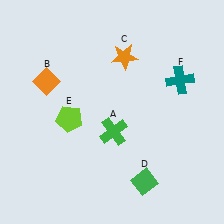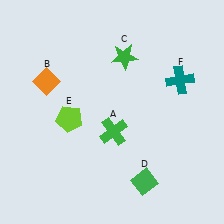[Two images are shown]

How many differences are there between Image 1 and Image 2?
There is 1 difference between the two images.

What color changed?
The star (C) changed from orange in Image 1 to green in Image 2.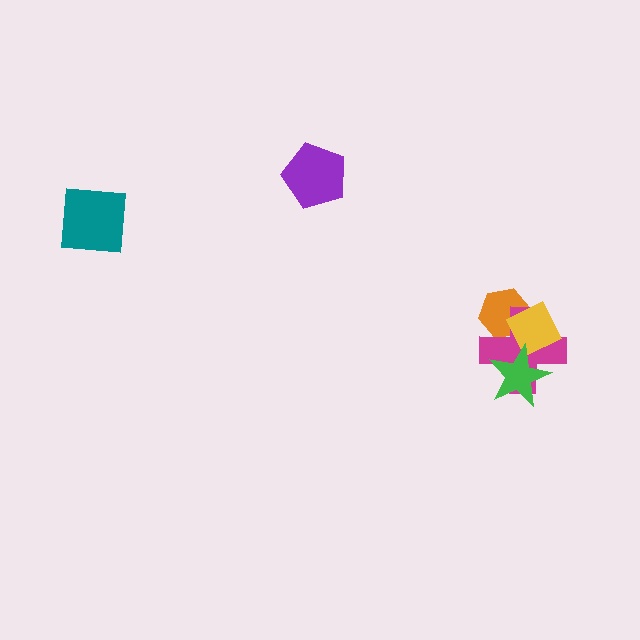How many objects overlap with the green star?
2 objects overlap with the green star.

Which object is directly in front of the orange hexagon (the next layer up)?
The magenta cross is directly in front of the orange hexagon.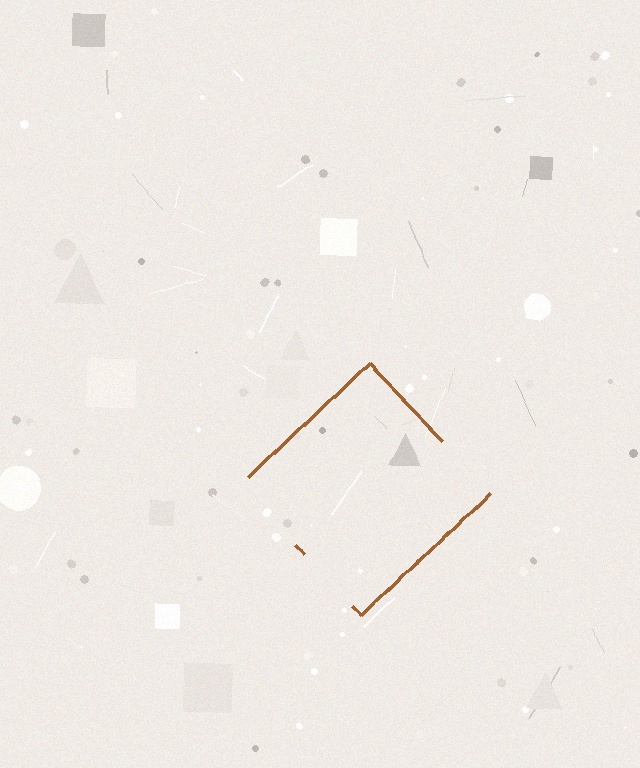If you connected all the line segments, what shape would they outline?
They would outline a diamond.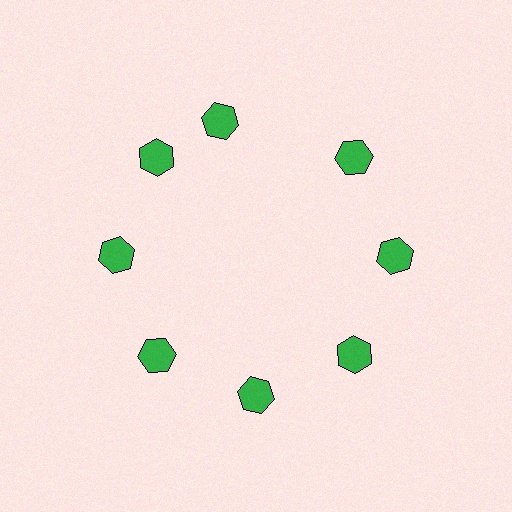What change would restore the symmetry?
The symmetry would be restored by rotating it back into even spacing with its neighbors so that all 8 hexagons sit at equal angles and equal distance from the center.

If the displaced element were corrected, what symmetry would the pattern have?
It would have 8-fold rotational symmetry — the pattern would map onto itself every 45 degrees.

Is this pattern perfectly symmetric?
No. The 8 green hexagons are arranged in a ring, but one element near the 12 o'clock position is rotated out of alignment along the ring, breaking the 8-fold rotational symmetry.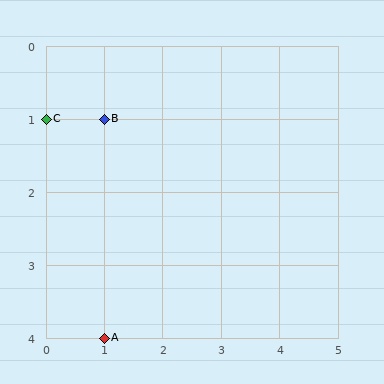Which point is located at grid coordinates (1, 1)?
Point B is at (1, 1).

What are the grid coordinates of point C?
Point C is at grid coordinates (0, 1).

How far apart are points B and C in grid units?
Points B and C are 1 column apart.